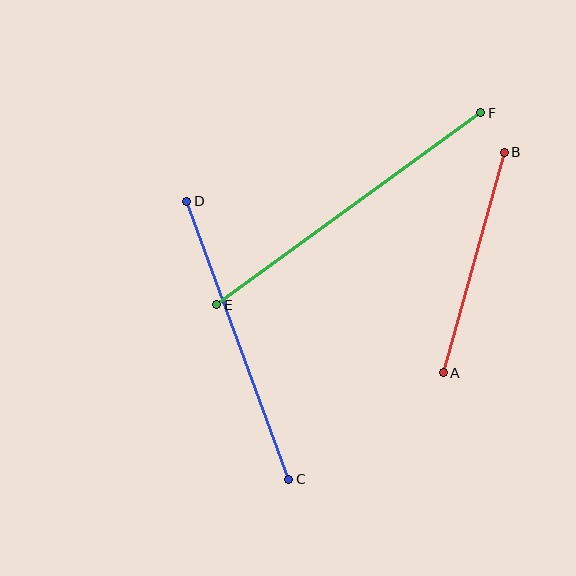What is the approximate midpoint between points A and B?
The midpoint is at approximately (474, 262) pixels.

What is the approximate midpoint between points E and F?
The midpoint is at approximately (349, 209) pixels.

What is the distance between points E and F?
The distance is approximately 326 pixels.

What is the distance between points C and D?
The distance is approximately 297 pixels.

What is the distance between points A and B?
The distance is approximately 229 pixels.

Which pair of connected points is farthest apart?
Points E and F are farthest apart.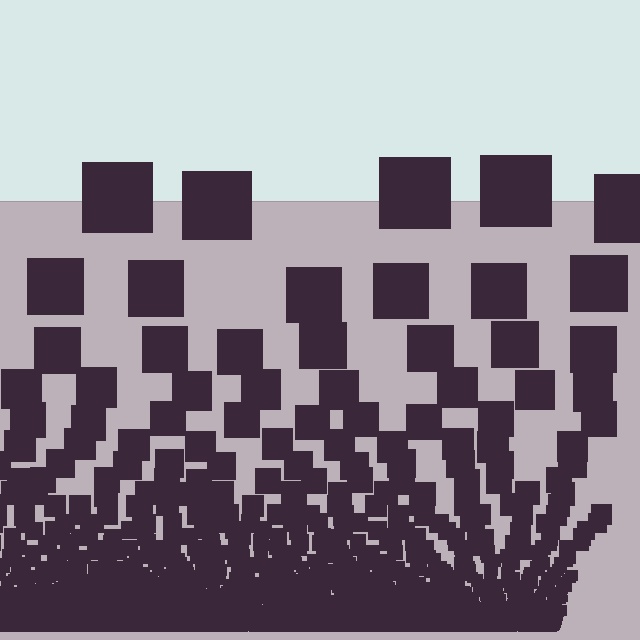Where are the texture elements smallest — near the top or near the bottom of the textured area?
Near the bottom.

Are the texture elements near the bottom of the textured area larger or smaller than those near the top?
Smaller. The gradient is inverted — elements near the bottom are smaller and denser.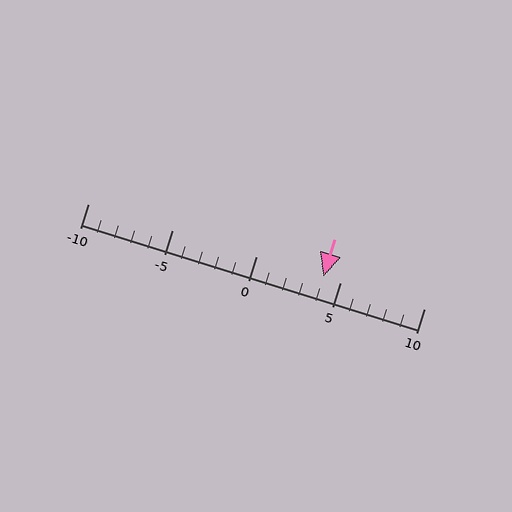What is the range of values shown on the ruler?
The ruler shows values from -10 to 10.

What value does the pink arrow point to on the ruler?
The pink arrow points to approximately 4.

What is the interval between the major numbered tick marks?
The major tick marks are spaced 5 units apart.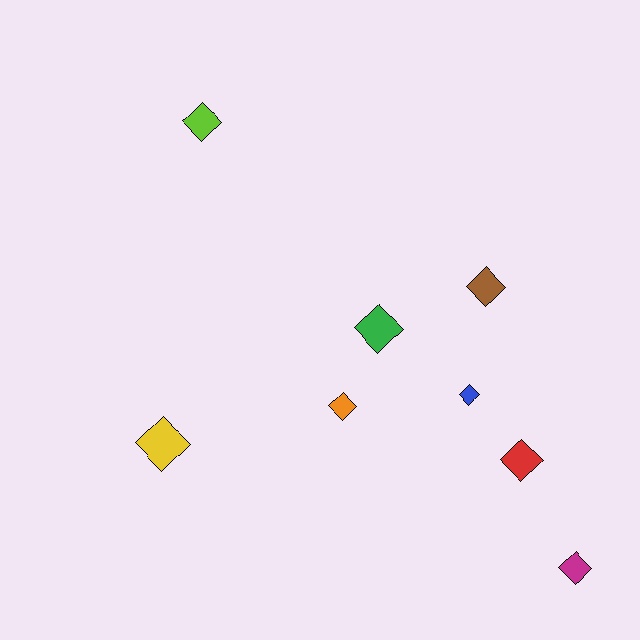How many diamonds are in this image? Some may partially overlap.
There are 8 diamonds.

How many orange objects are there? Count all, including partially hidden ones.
There is 1 orange object.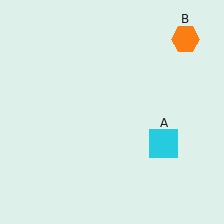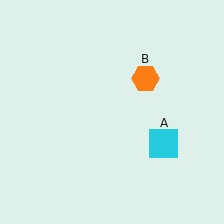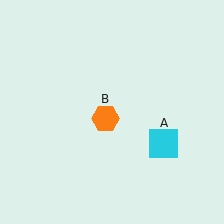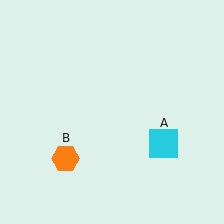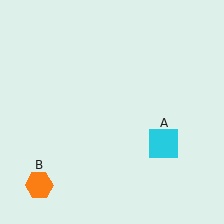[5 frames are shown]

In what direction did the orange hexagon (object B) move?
The orange hexagon (object B) moved down and to the left.